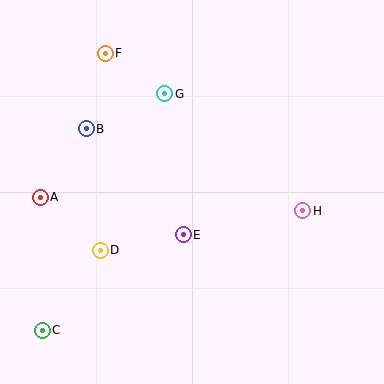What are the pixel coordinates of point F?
Point F is at (105, 53).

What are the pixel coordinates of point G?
Point G is at (165, 94).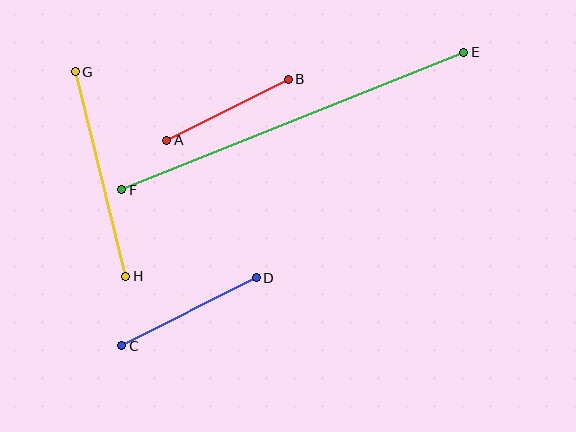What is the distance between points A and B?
The distance is approximately 136 pixels.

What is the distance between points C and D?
The distance is approximately 151 pixels.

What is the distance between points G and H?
The distance is approximately 211 pixels.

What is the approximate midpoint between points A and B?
The midpoint is at approximately (228, 110) pixels.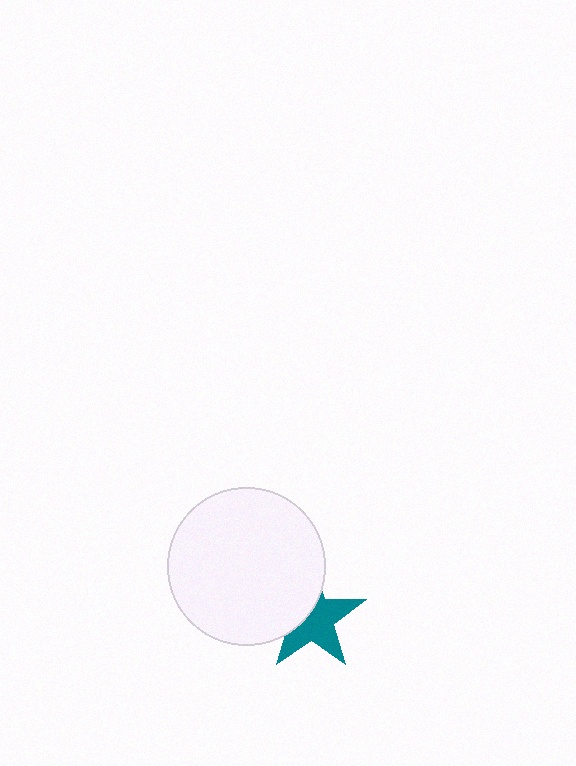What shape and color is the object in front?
The object in front is a white circle.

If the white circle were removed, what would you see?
You would see the complete teal star.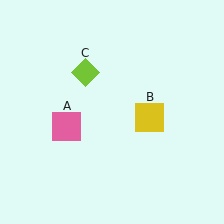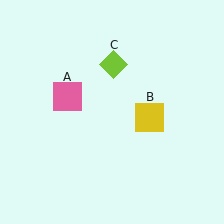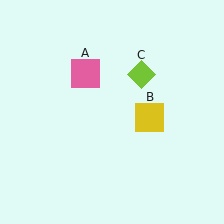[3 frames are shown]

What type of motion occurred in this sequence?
The pink square (object A), lime diamond (object C) rotated clockwise around the center of the scene.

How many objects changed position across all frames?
2 objects changed position: pink square (object A), lime diamond (object C).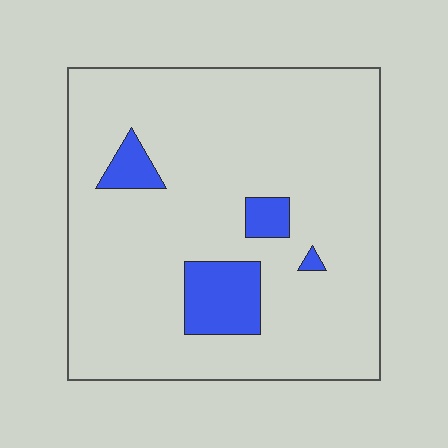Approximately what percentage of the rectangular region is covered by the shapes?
Approximately 10%.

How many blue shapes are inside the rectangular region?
4.